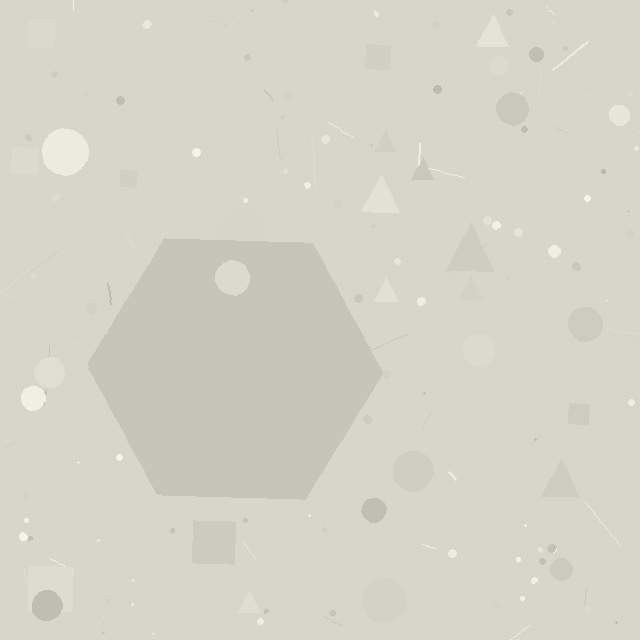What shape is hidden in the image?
A hexagon is hidden in the image.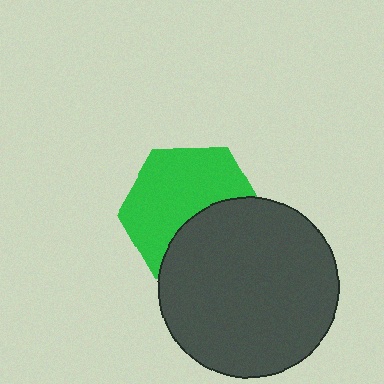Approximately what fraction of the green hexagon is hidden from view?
Roughly 40% of the green hexagon is hidden behind the dark gray circle.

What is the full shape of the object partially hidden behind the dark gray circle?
The partially hidden object is a green hexagon.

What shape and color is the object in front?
The object in front is a dark gray circle.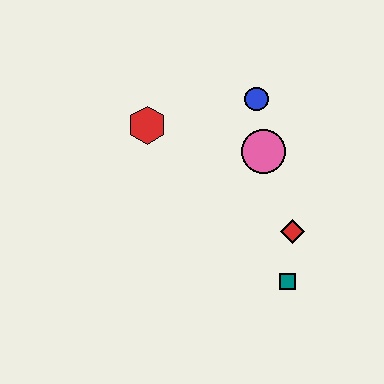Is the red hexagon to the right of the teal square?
No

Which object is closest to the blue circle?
The pink circle is closest to the blue circle.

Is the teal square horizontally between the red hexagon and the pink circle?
No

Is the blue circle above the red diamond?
Yes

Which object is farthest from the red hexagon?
The teal square is farthest from the red hexagon.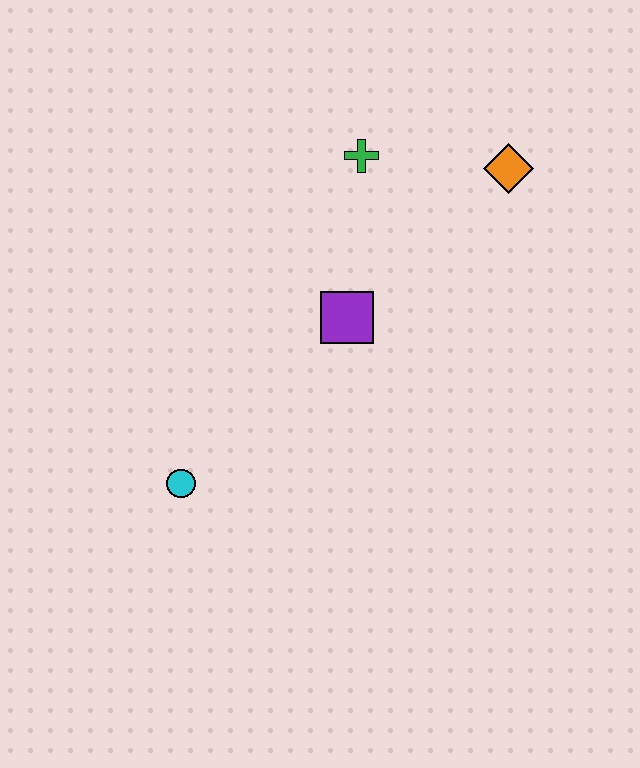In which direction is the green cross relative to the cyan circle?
The green cross is above the cyan circle.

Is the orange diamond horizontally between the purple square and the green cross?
No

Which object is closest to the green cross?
The orange diamond is closest to the green cross.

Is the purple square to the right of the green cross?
No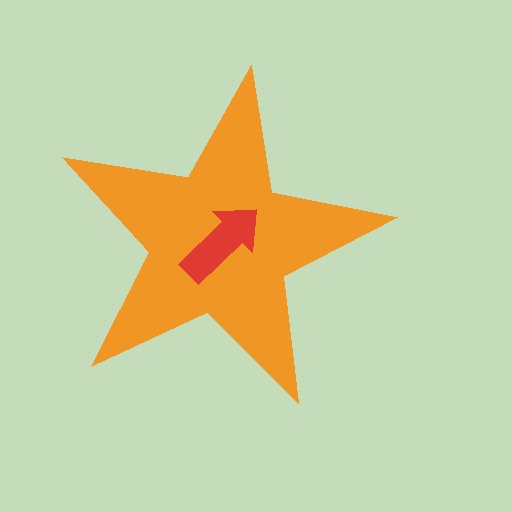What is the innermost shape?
The red arrow.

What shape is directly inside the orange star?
The red arrow.